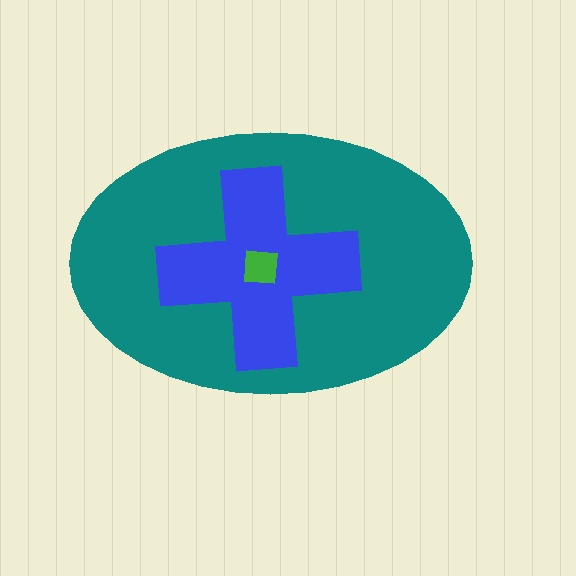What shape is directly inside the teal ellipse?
The blue cross.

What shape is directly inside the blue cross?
The green square.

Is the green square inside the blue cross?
Yes.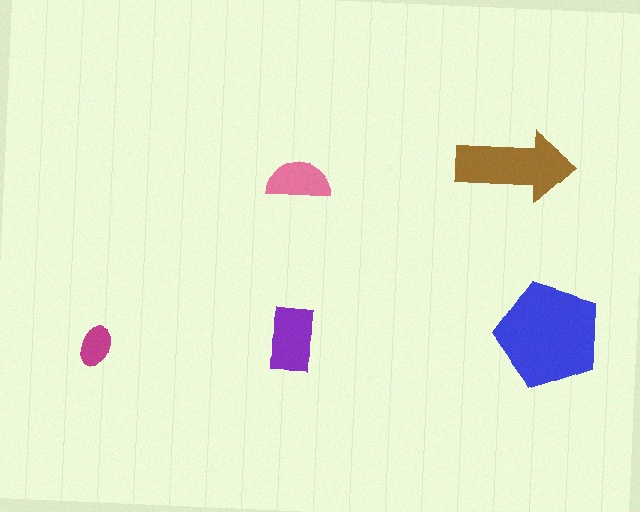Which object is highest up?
The brown arrow is topmost.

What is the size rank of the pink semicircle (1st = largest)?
4th.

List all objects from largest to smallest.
The blue pentagon, the brown arrow, the purple rectangle, the pink semicircle, the magenta ellipse.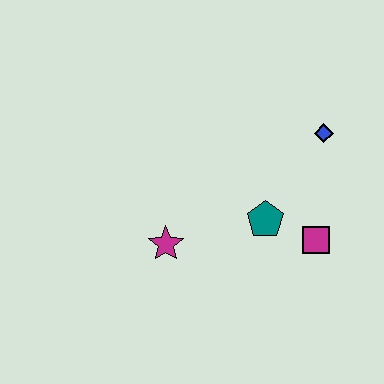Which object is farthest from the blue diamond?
The magenta star is farthest from the blue diamond.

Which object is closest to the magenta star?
The teal pentagon is closest to the magenta star.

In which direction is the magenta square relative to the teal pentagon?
The magenta square is to the right of the teal pentagon.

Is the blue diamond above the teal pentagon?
Yes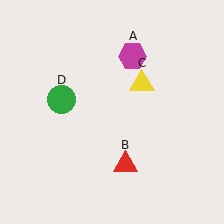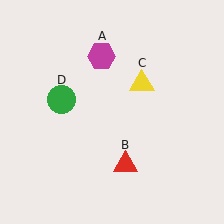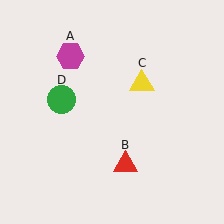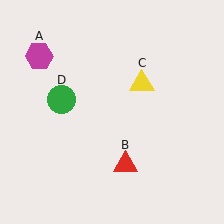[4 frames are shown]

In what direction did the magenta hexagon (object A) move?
The magenta hexagon (object A) moved left.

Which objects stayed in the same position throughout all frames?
Red triangle (object B) and yellow triangle (object C) and green circle (object D) remained stationary.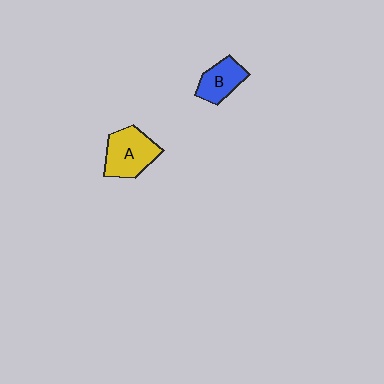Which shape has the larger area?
Shape A (yellow).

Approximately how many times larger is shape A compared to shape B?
Approximately 1.4 times.